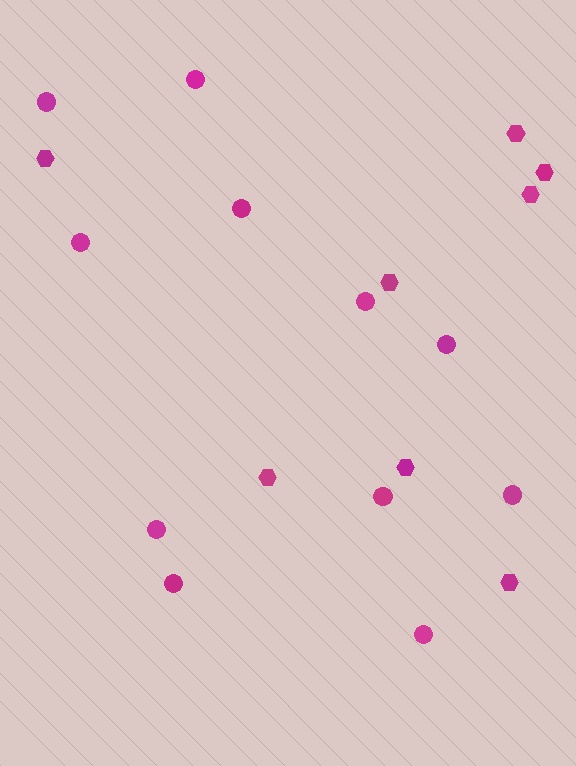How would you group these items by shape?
There are 2 groups: one group of circles (11) and one group of hexagons (8).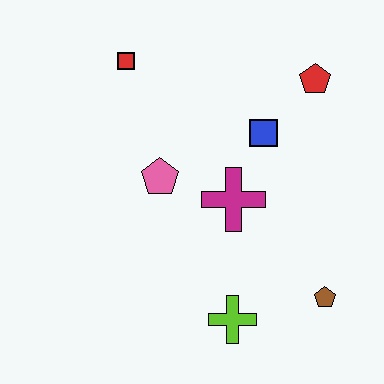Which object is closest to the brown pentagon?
The lime cross is closest to the brown pentagon.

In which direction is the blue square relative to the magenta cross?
The blue square is above the magenta cross.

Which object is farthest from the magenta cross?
The red square is farthest from the magenta cross.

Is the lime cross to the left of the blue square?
Yes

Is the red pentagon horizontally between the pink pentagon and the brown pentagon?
Yes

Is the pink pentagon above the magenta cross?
Yes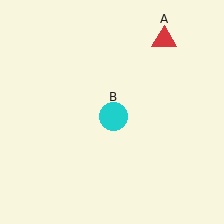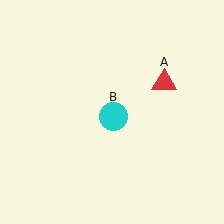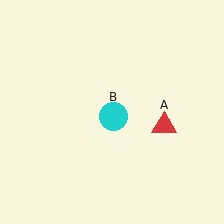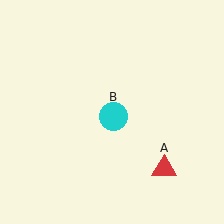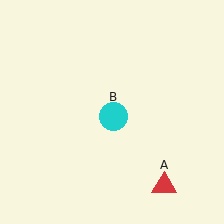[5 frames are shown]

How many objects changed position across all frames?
1 object changed position: red triangle (object A).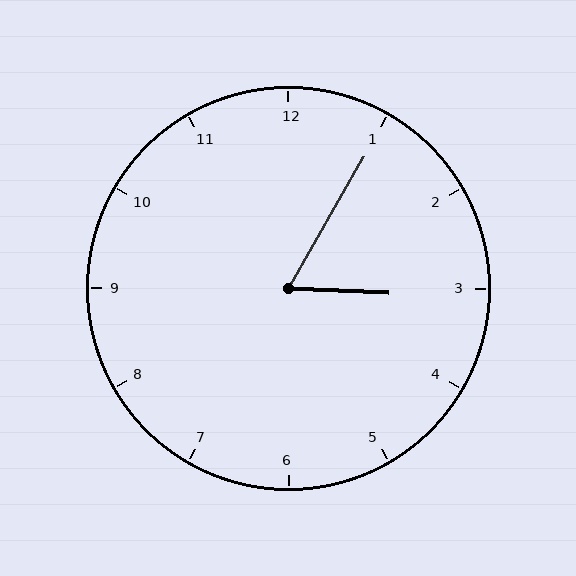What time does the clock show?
3:05.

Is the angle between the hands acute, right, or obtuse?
It is acute.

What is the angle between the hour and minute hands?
Approximately 62 degrees.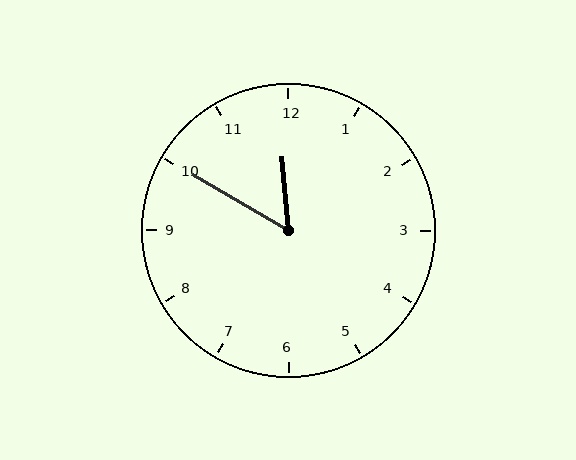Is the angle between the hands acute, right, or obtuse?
It is acute.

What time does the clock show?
11:50.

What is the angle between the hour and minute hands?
Approximately 55 degrees.